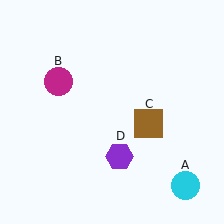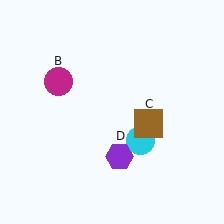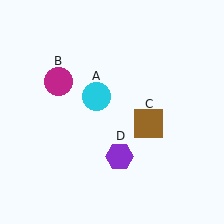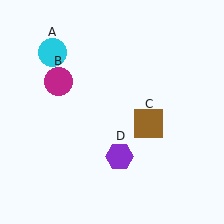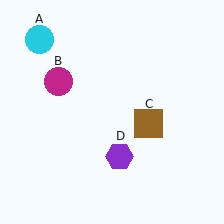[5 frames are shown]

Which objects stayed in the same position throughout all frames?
Magenta circle (object B) and brown square (object C) and purple hexagon (object D) remained stationary.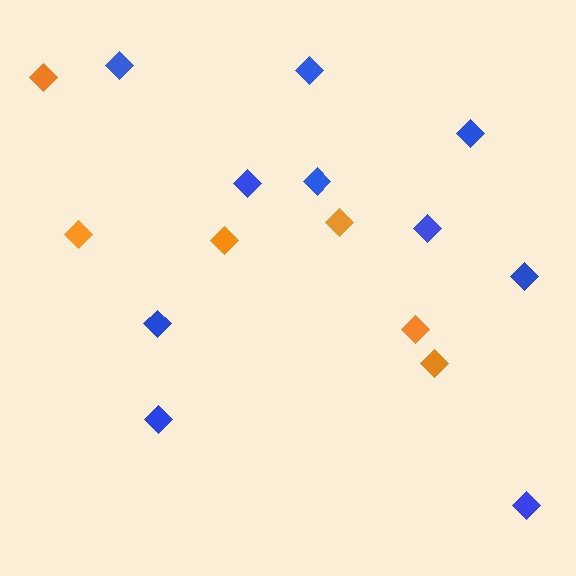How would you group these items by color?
There are 2 groups: one group of orange diamonds (6) and one group of blue diamonds (10).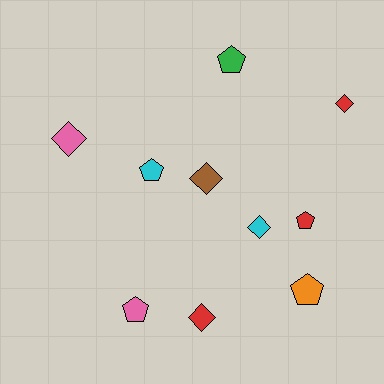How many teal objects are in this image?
There are no teal objects.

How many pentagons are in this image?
There are 5 pentagons.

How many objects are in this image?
There are 10 objects.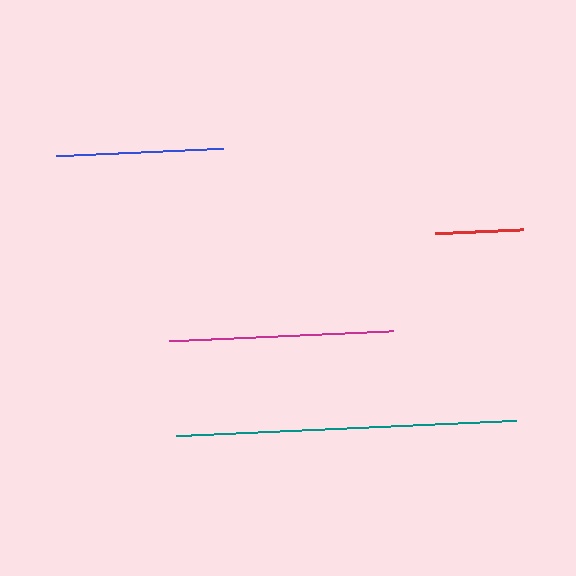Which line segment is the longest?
The teal line is the longest at approximately 341 pixels.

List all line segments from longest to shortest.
From longest to shortest: teal, magenta, blue, red.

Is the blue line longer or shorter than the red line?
The blue line is longer than the red line.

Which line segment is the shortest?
The red line is the shortest at approximately 88 pixels.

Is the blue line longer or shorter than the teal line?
The teal line is longer than the blue line.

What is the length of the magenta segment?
The magenta segment is approximately 224 pixels long.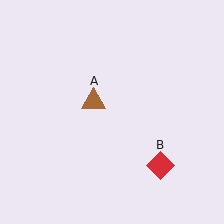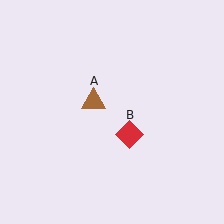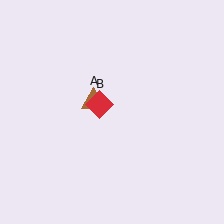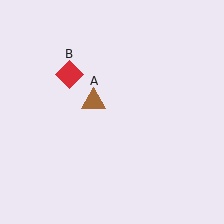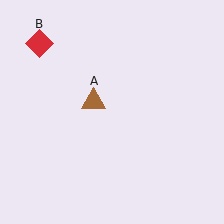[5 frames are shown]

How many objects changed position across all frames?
1 object changed position: red diamond (object B).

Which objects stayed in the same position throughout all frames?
Brown triangle (object A) remained stationary.